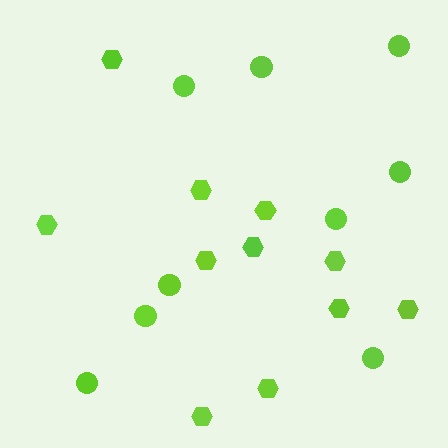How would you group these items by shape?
There are 2 groups: one group of hexagons (11) and one group of circles (9).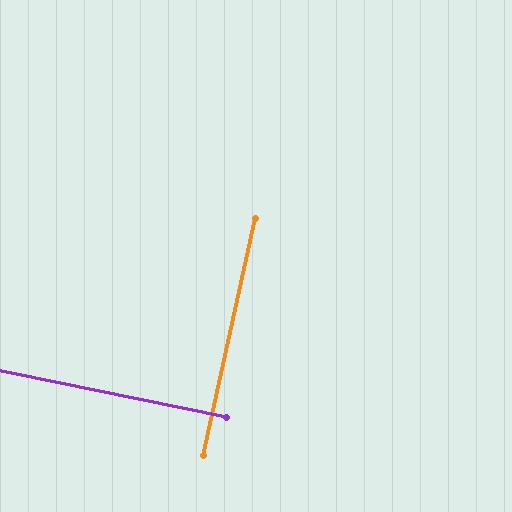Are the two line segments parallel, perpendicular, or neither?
Perpendicular — they meet at approximately 89°.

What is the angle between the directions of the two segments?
Approximately 89 degrees.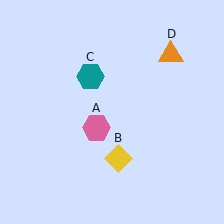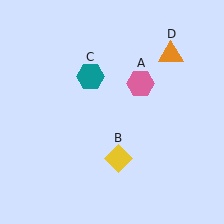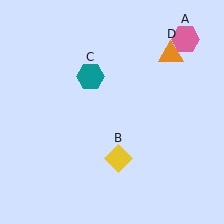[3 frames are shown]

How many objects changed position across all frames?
1 object changed position: pink hexagon (object A).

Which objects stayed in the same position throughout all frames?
Yellow diamond (object B) and teal hexagon (object C) and orange triangle (object D) remained stationary.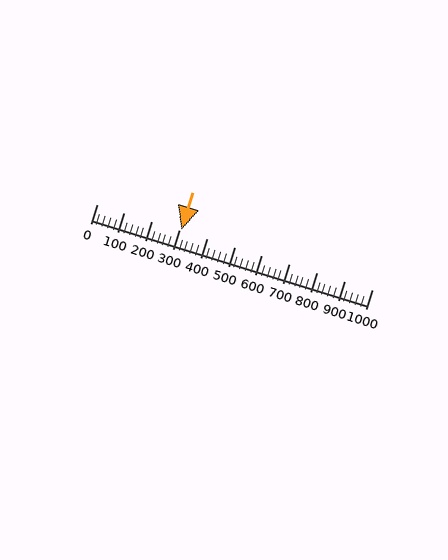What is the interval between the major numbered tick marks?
The major tick marks are spaced 100 units apart.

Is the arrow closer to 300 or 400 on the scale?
The arrow is closer to 300.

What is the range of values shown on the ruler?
The ruler shows values from 0 to 1000.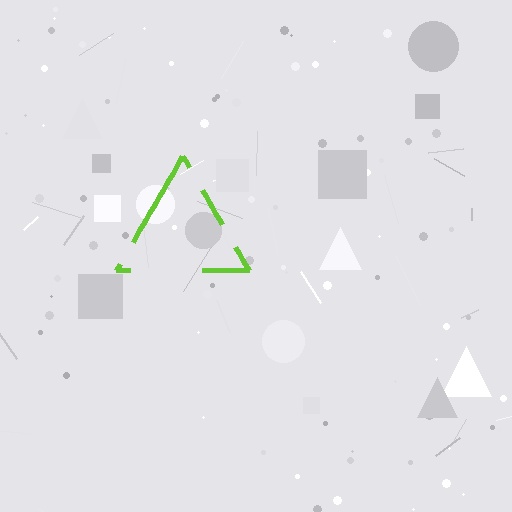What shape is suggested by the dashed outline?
The dashed outline suggests a triangle.